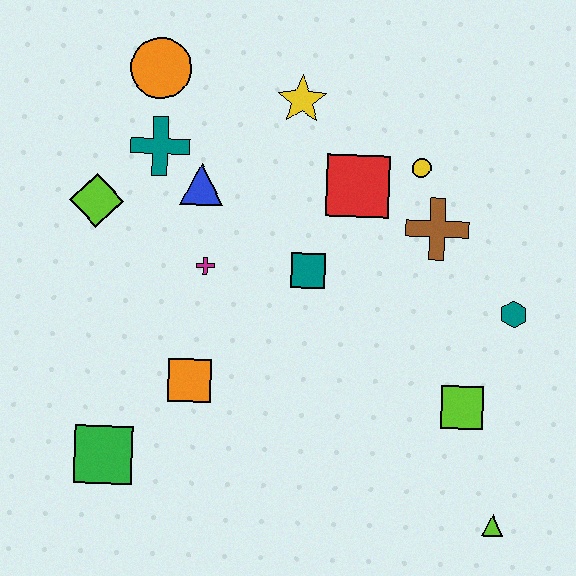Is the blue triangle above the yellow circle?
No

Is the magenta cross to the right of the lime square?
No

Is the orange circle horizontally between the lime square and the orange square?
No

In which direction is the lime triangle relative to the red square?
The lime triangle is below the red square.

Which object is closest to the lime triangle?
The lime square is closest to the lime triangle.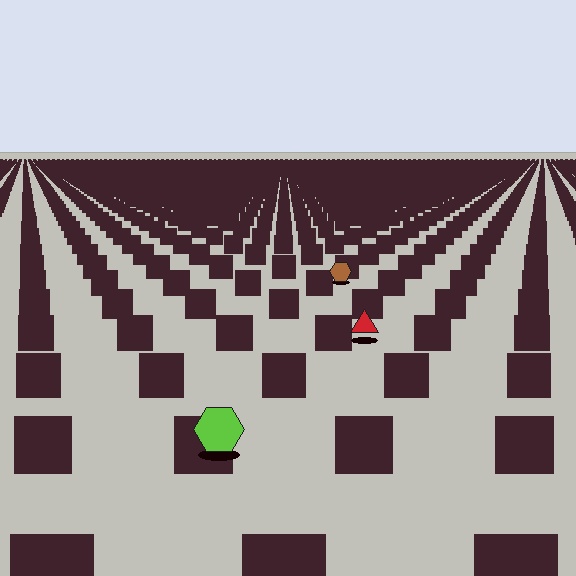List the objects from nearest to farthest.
From nearest to farthest: the lime hexagon, the red triangle, the brown hexagon.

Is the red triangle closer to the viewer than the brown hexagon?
Yes. The red triangle is closer — you can tell from the texture gradient: the ground texture is coarser near it.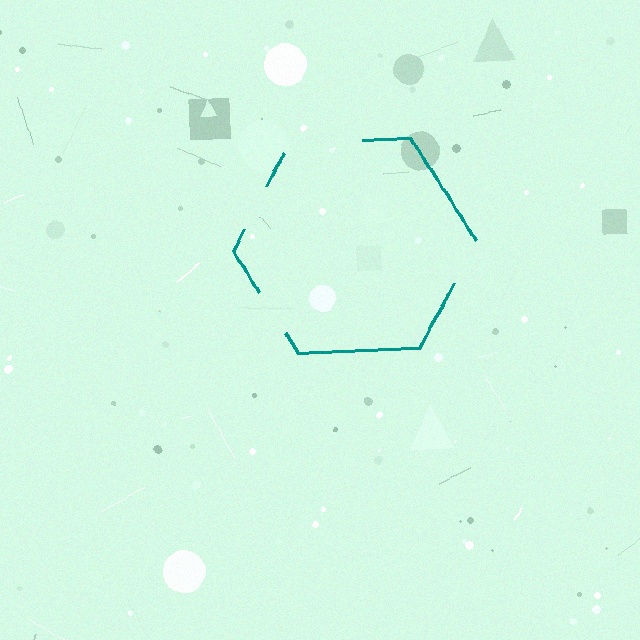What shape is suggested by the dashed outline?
The dashed outline suggests a hexagon.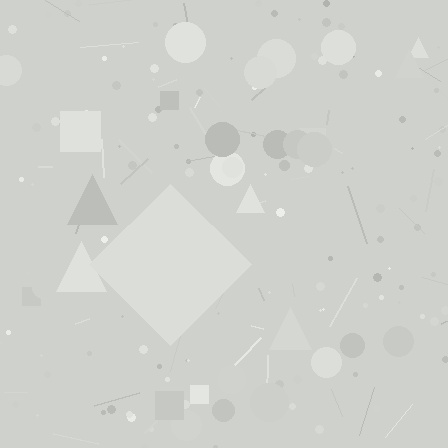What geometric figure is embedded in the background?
A diamond is embedded in the background.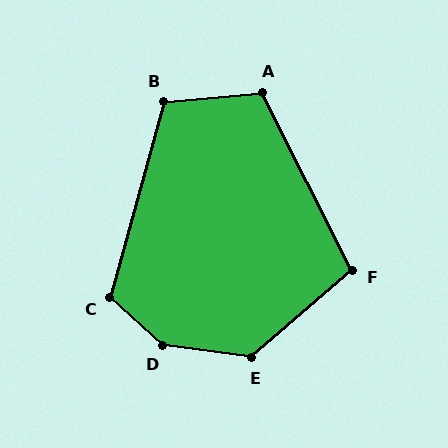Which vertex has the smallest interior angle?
F, at approximately 104 degrees.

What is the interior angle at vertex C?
Approximately 117 degrees (obtuse).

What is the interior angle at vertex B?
Approximately 111 degrees (obtuse).